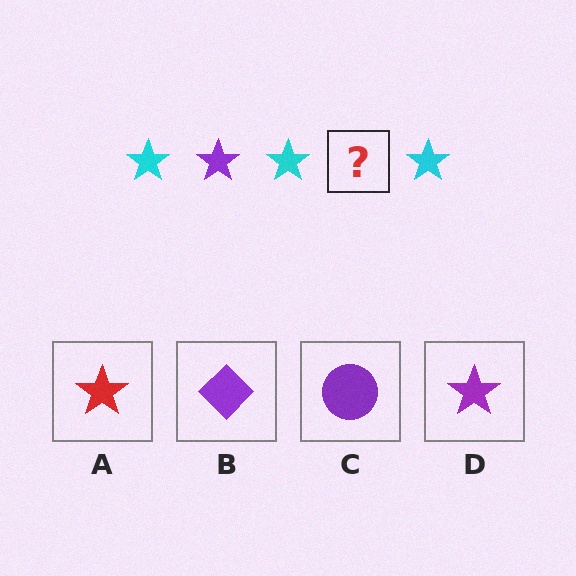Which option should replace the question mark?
Option D.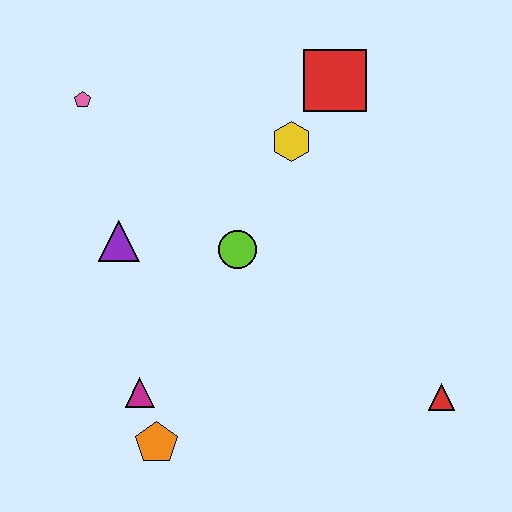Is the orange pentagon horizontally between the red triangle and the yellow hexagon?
No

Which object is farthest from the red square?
The orange pentagon is farthest from the red square.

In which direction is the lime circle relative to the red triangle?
The lime circle is to the left of the red triangle.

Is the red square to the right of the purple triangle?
Yes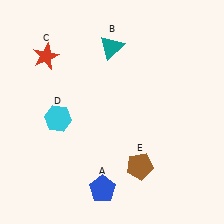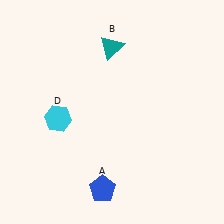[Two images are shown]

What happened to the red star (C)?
The red star (C) was removed in Image 2. It was in the top-left area of Image 1.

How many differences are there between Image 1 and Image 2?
There are 2 differences between the two images.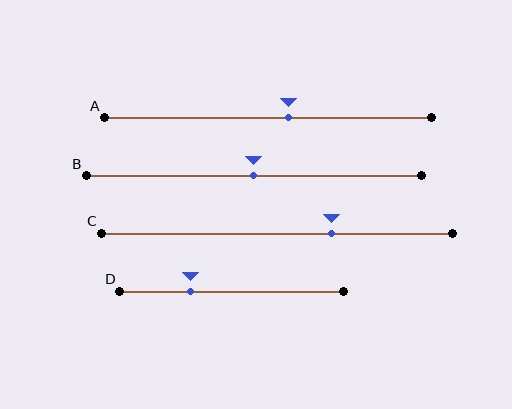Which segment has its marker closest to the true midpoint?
Segment B has its marker closest to the true midpoint.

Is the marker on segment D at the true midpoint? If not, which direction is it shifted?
No, the marker on segment D is shifted to the left by about 19% of the segment length.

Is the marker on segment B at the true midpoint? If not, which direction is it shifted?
Yes, the marker on segment B is at the true midpoint.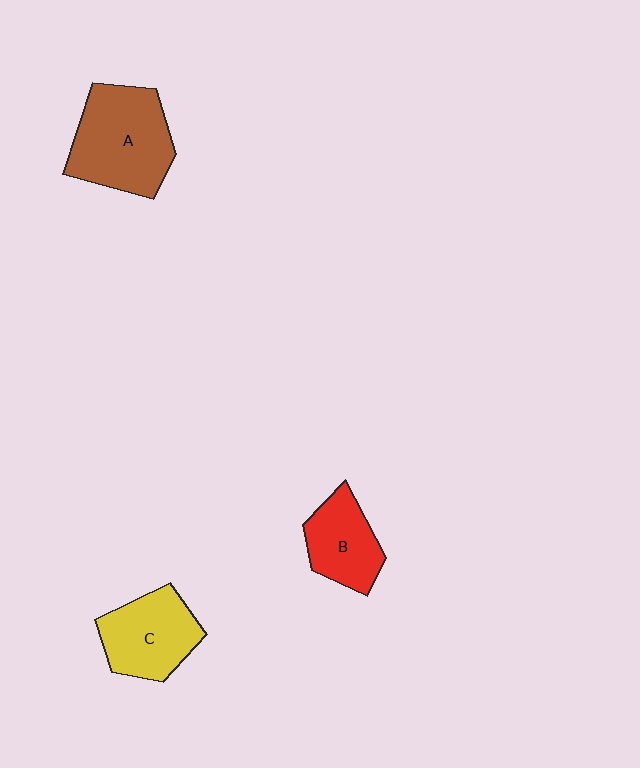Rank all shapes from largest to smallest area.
From largest to smallest: A (brown), C (yellow), B (red).